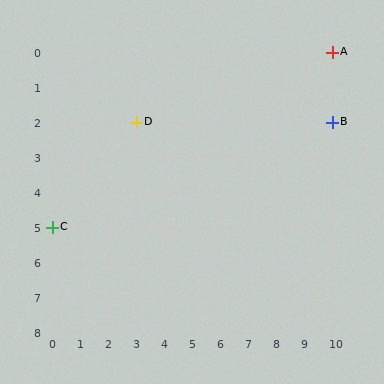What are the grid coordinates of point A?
Point A is at grid coordinates (10, 0).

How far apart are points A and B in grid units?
Points A and B are 2 rows apart.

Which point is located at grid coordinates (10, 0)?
Point A is at (10, 0).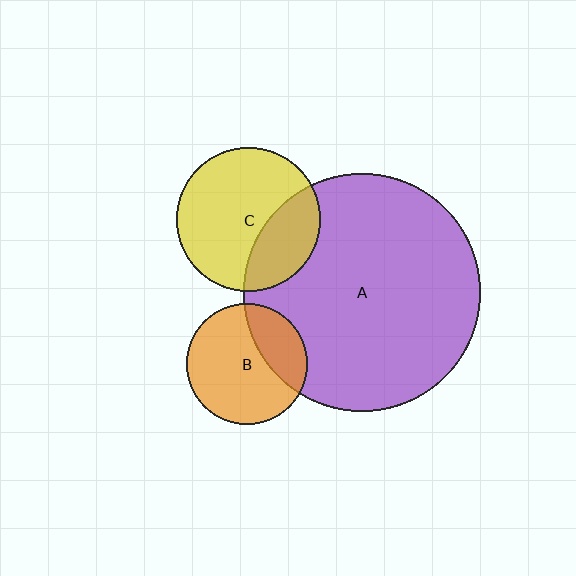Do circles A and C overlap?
Yes.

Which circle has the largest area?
Circle A (purple).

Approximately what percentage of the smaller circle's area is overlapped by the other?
Approximately 30%.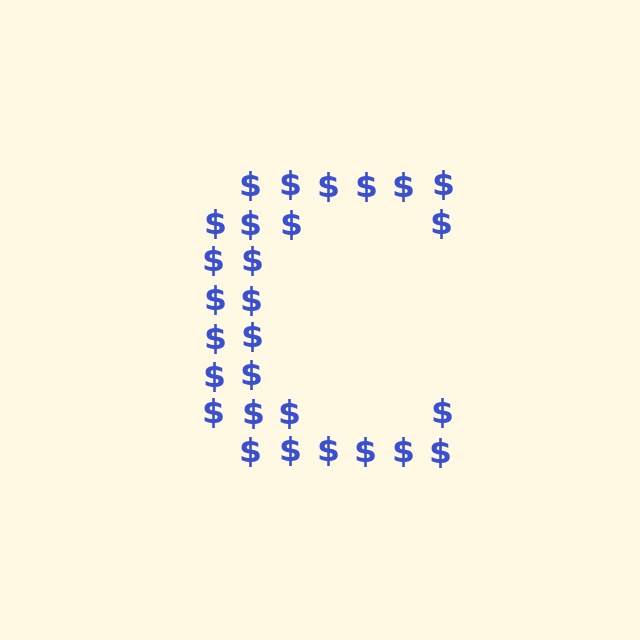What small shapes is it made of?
It is made of small dollar signs.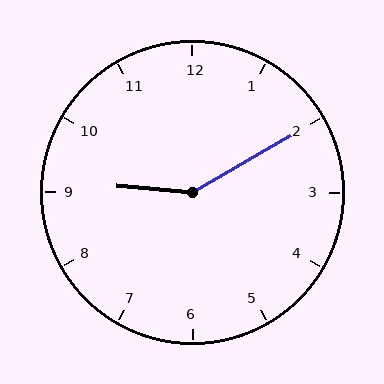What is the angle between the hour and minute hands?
Approximately 145 degrees.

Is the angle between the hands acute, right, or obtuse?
It is obtuse.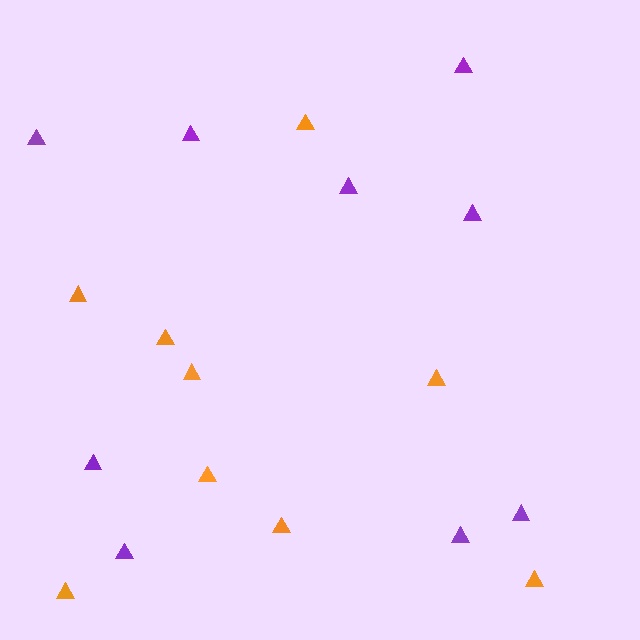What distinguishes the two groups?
There are 2 groups: one group of purple triangles (9) and one group of orange triangles (9).